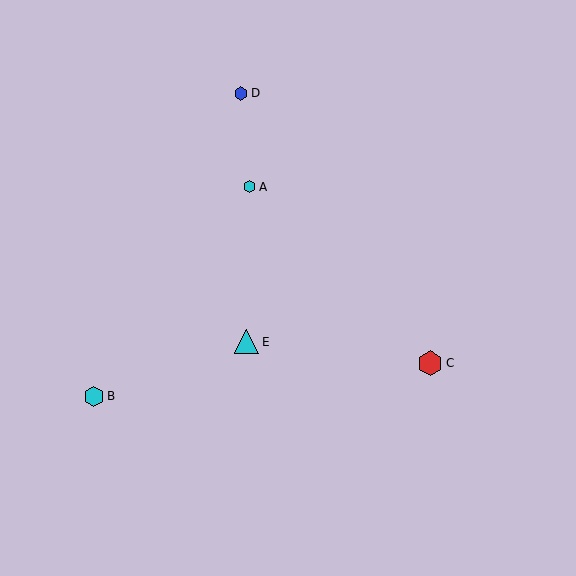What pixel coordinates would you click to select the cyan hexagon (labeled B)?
Click at (94, 396) to select the cyan hexagon B.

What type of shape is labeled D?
Shape D is a blue hexagon.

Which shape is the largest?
The red hexagon (labeled C) is the largest.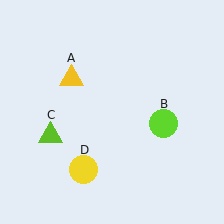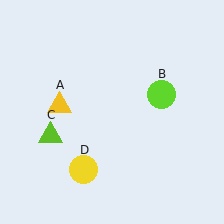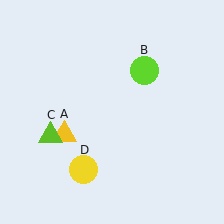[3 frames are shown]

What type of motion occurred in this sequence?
The yellow triangle (object A), lime circle (object B) rotated counterclockwise around the center of the scene.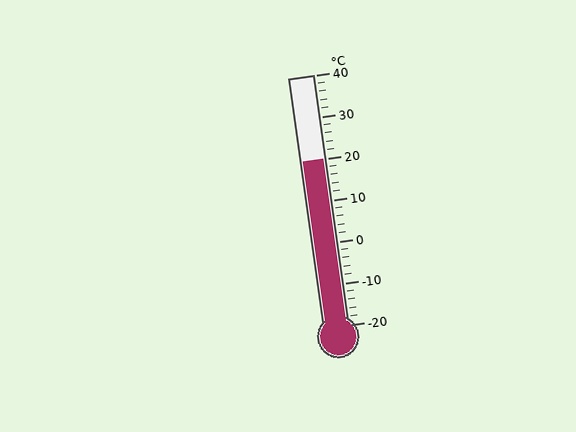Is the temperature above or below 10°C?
The temperature is above 10°C.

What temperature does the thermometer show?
The thermometer shows approximately 20°C.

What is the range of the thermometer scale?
The thermometer scale ranges from -20°C to 40°C.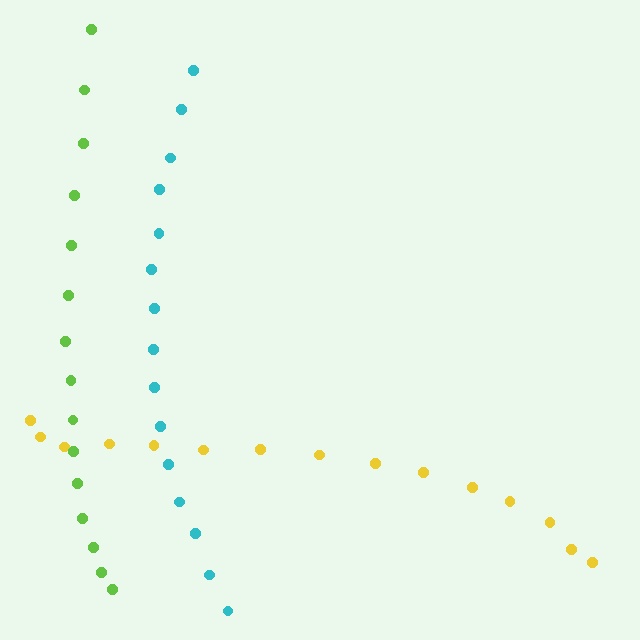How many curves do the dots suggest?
There are 3 distinct paths.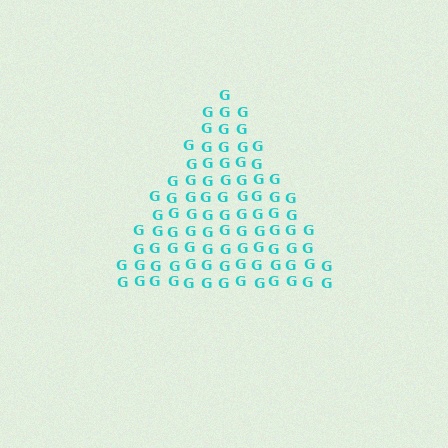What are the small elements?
The small elements are letter G's.